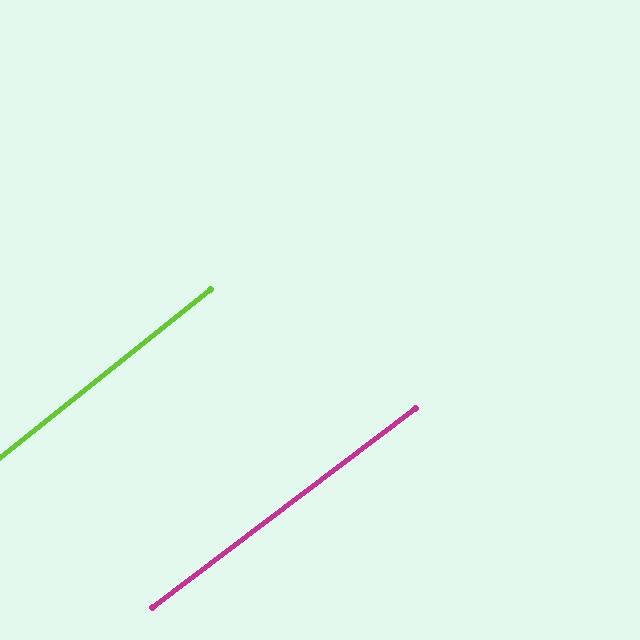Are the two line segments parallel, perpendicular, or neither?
Parallel — their directions differ by only 1.4°.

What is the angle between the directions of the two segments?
Approximately 1 degree.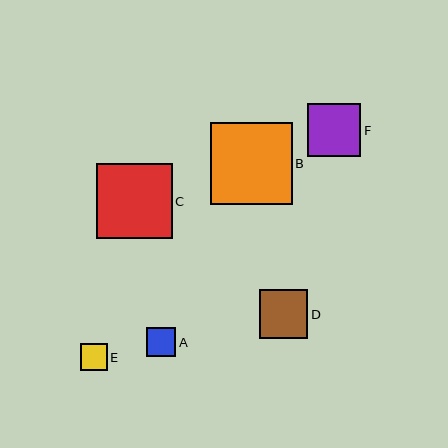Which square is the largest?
Square B is the largest with a size of approximately 82 pixels.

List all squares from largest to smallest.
From largest to smallest: B, C, F, D, A, E.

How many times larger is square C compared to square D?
Square C is approximately 1.6 times the size of square D.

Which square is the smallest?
Square E is the smallest with a size of approximately 27 pixels.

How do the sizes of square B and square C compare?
Square B and square C are approximately the same size.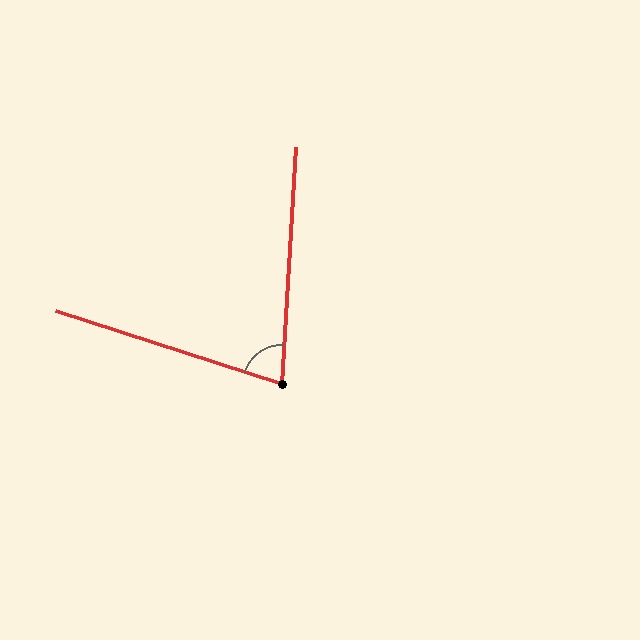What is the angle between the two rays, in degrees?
Approximately 76 degrees.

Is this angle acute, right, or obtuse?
It is acute.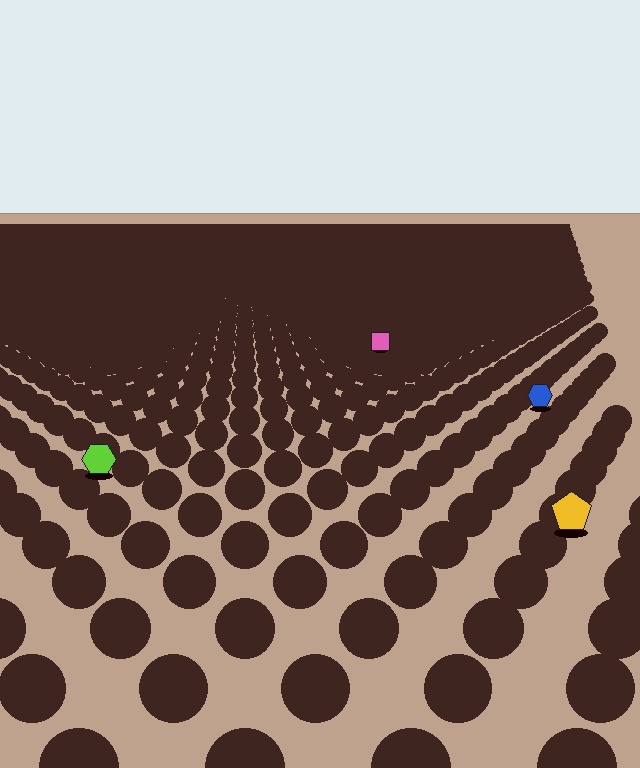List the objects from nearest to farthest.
From nearest to farthest: the yellow pentagon, the lime hexagon, the blue hexagon, the pink square.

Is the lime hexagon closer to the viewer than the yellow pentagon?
No. The yellow pentagon is closer — you can tell from the texture gradient: the ground texture is coarser near it.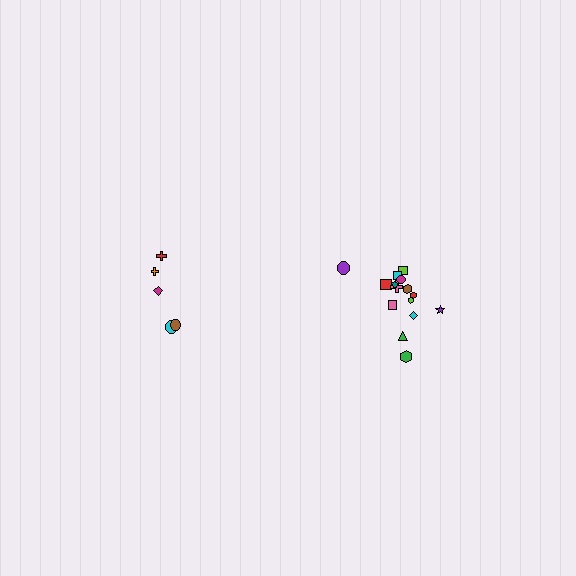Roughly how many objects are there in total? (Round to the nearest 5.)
Roughly 20 objects in total.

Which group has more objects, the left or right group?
The right group.